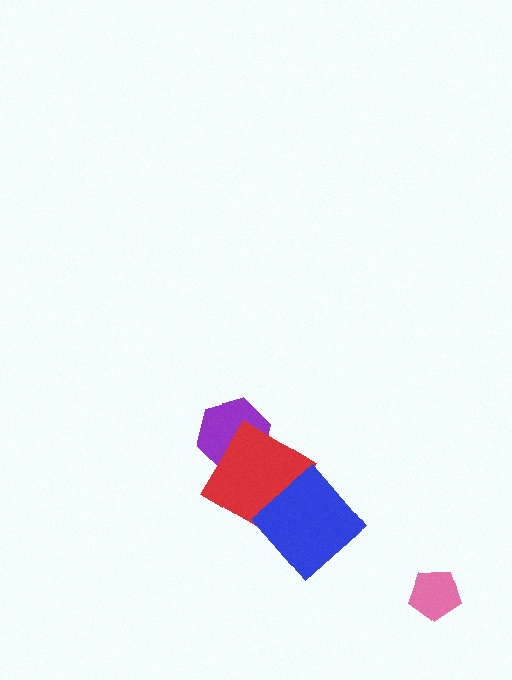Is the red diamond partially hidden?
Yes, it is partially covered by another shape.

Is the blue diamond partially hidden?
No, no other shape covers it.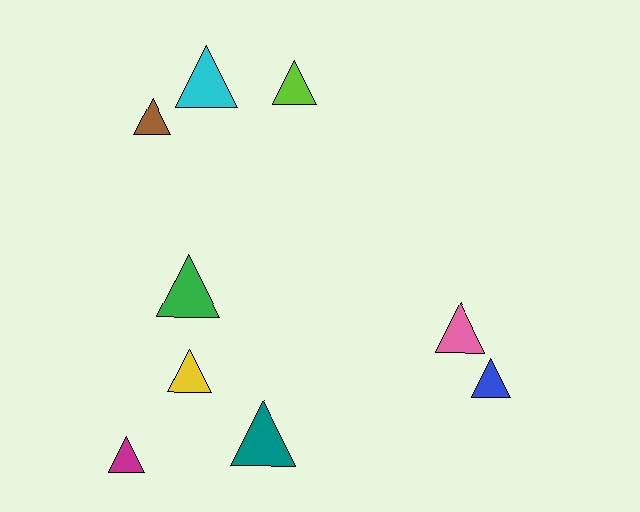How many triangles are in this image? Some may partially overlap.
There are 9 triangles.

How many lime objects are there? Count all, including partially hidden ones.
There is 1 lime object.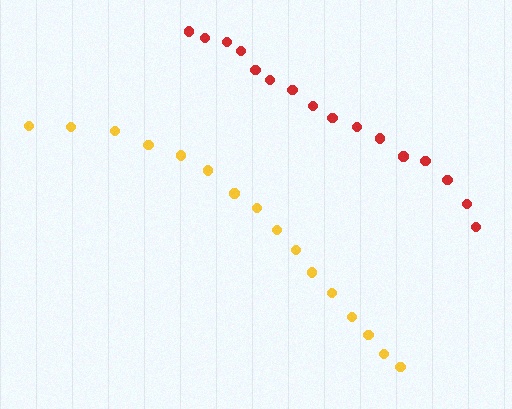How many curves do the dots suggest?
There are 2 distinct paths.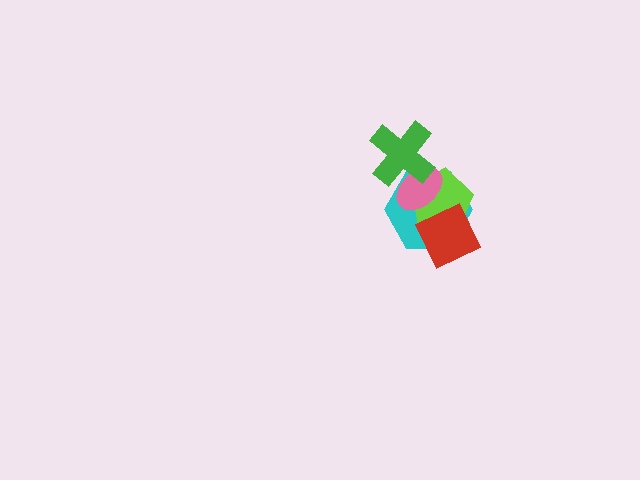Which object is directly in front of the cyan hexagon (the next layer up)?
The lime pentagon is directly in front of the cyan hexagon.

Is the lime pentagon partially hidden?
Yes, it is partially covered by another shape.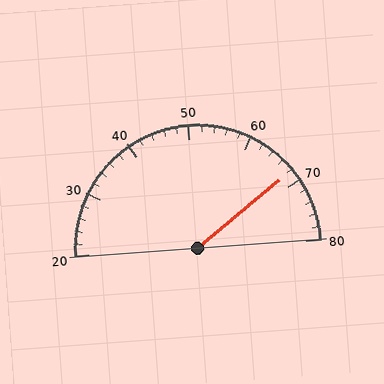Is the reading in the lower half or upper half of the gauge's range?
The reading is in the upper half of the range (20 to 80).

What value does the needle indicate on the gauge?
The needle indicates approximately 68.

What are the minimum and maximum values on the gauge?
The gauge ranges from 20 to 80.